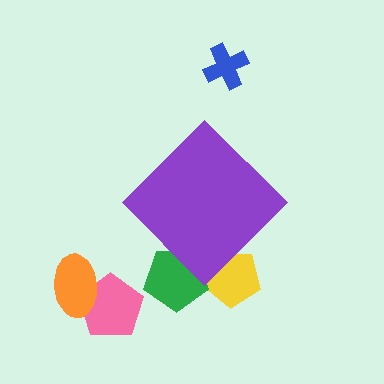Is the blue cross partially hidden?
No, the blue cross is fully visible.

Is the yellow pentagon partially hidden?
Yes, the yellow pentagon is partially hidden behind the purple diamond.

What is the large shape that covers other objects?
A purple diamond.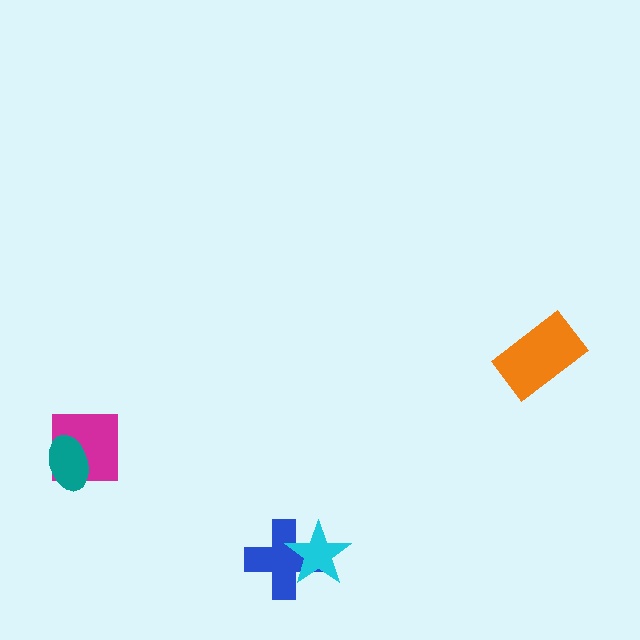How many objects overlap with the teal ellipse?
1 object overlaps with the teal ellipse.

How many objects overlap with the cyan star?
1 object overlaps with the cyan star.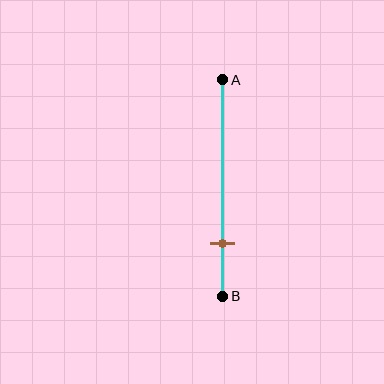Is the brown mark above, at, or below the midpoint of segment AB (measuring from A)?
The brown mark is below the midpoint of segment AB.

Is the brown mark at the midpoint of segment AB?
No, the mark is at about 75% from A, not at the 50% midpoint.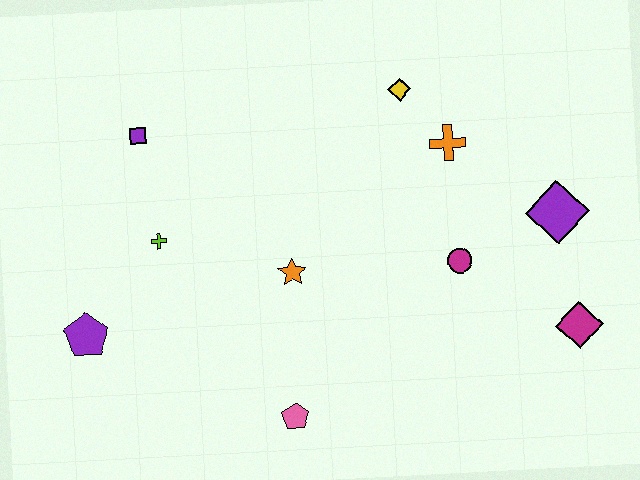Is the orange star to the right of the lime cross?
Yes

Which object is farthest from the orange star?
The magenta diamond is farthest from the orange star.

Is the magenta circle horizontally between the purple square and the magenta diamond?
Yes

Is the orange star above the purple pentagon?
Yes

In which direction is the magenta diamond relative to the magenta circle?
The magenta diamond is to the right of the magenta circle.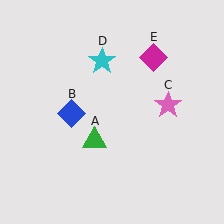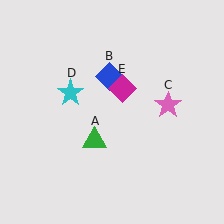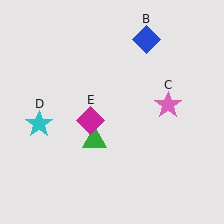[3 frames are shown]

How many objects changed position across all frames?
3 objects changed position: blue diamond (object B), cyan star (object D), magenta diamond (object E).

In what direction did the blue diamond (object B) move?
The blue diamond (object B) moved up and to the right.